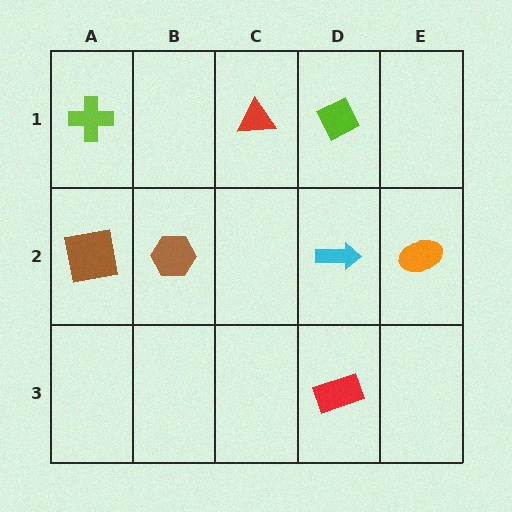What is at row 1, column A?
A lime cross.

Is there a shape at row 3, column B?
No, that cell is empty.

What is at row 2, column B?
A brown hexagon.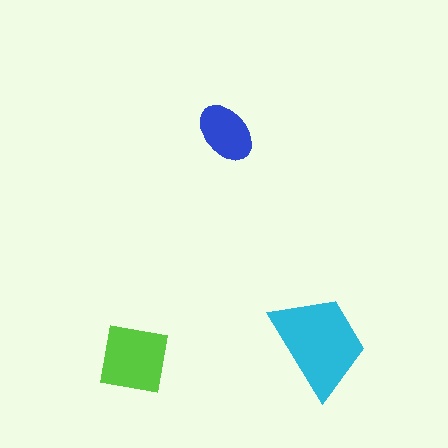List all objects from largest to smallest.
The cyan trapezoid, the lime square, the blue ellipse.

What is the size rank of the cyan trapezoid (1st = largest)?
1st.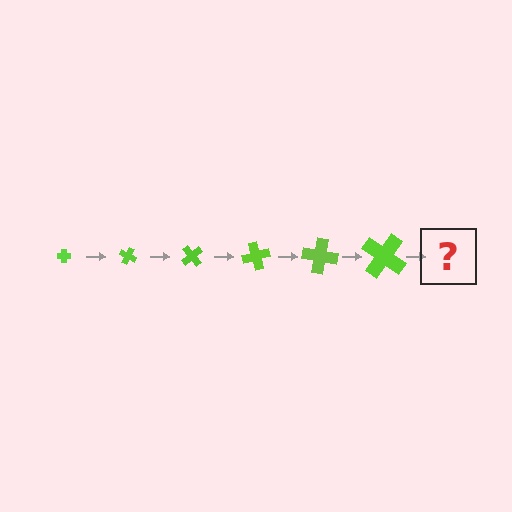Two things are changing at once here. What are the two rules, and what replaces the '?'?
The two rules are that the cross grows larger each step and it rotates 25 degrees each step. The '?' should be a cross, larger than the previous one and rotated 150 degrees from the start.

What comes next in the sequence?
The next element should be a cross, larger than the previous one and rotated 150 degrees from the start.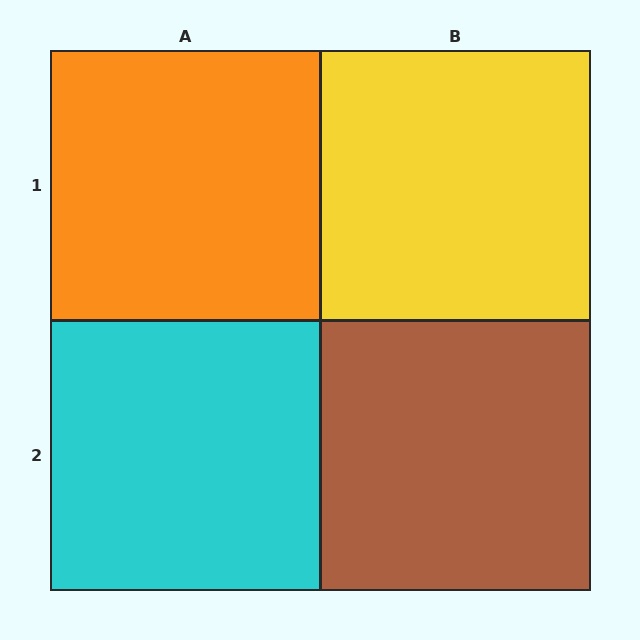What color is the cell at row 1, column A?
Orange.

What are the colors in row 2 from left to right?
Cyan, brown.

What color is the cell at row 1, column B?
Yellow.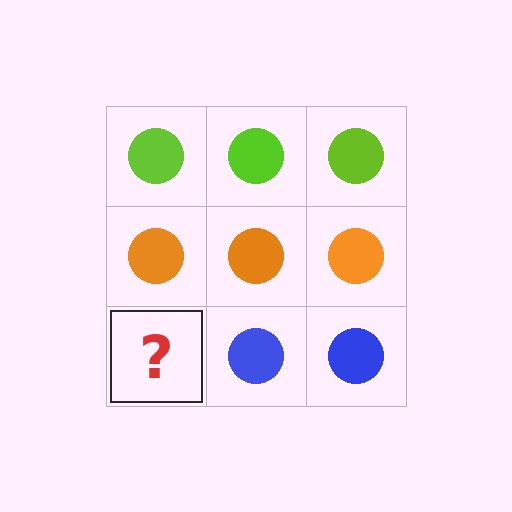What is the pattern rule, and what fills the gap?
The rule is that each row has a consistent color. The gap should be filled with a blue circle.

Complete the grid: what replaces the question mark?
The question mark should be replaced with a blue circle.